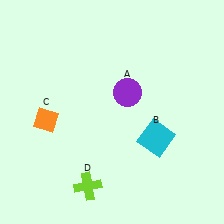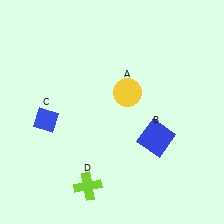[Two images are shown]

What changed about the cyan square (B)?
In Image 1, B is cyan. In Image 2, it changed to blue.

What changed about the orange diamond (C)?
In Image 1, C is orange. In Image 2, it changed to blue.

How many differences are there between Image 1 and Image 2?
There are 3 differences between the two images.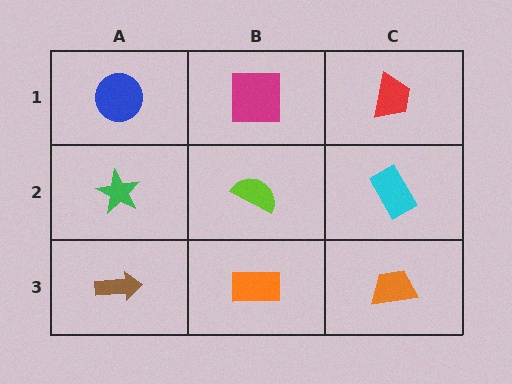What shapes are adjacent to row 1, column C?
A cyan rectangle (row 2, column C), a magenta square (row 1, column B).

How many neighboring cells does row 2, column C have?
3.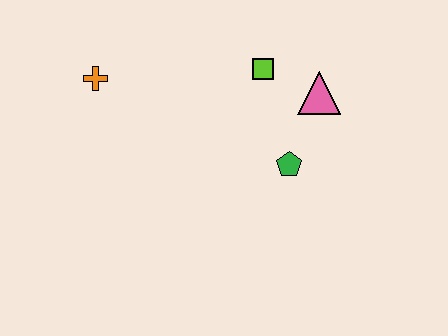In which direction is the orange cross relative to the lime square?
The orange cross is to the left of the lime square.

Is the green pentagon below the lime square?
Yes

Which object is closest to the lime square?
The pink triangle is closest to the lime square.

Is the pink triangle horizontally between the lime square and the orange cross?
No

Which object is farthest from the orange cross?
The pink triangle is farthest from the orange cross.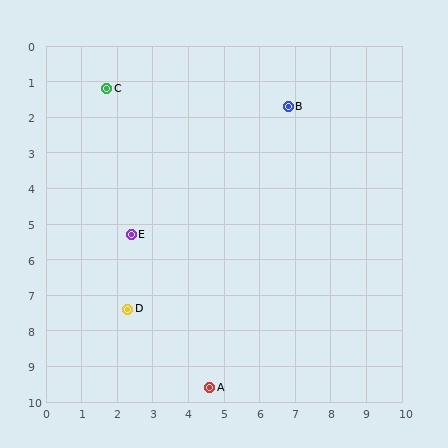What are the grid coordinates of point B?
Point B is at approximately (6.8, 1.7).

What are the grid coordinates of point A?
Point A is at approximately (4.6, 9.6).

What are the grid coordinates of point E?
Point E is at approximately (2.4, 5.3).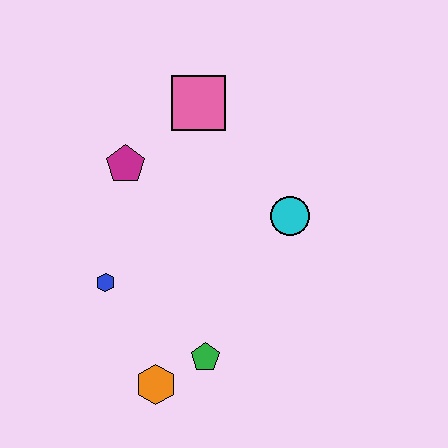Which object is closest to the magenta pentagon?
The pink square is closest to the magenta pentagon.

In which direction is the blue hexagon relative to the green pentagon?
The blue hexagon is to the left of the green pentagon.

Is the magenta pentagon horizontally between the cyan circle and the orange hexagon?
No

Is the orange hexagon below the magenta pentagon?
Yes